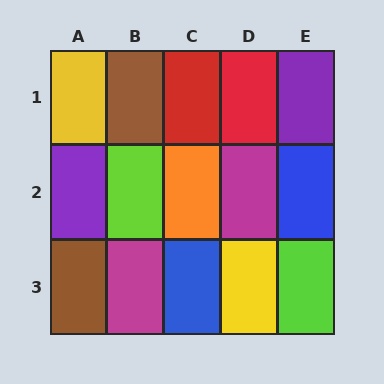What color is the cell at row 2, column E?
Blue.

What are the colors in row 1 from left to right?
Yellow, brown, red, red, purple.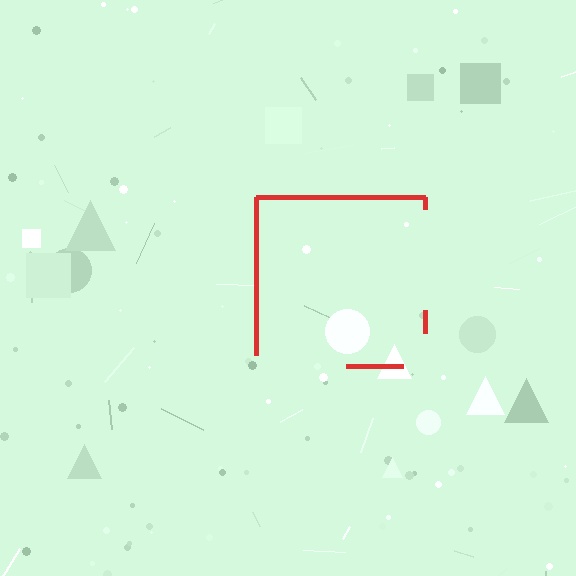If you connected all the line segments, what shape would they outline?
They would outline a square.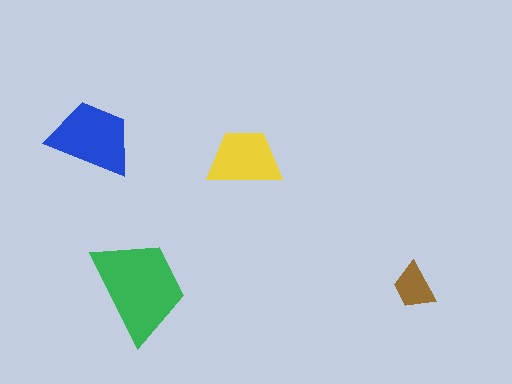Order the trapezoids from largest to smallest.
the green one, the blue one, the yellow one, the brown one.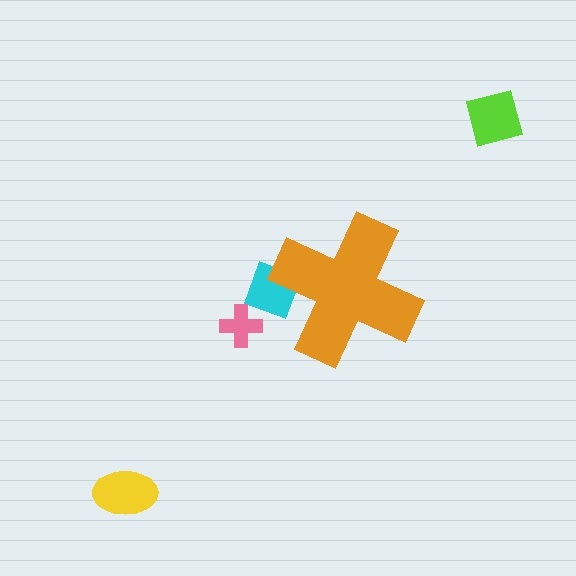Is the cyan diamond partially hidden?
Yes, the cyan diamond is partially hidden behind the orange cross.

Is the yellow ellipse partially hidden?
No, the yellow ellipse is fully visible.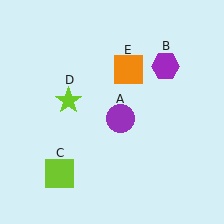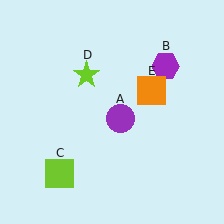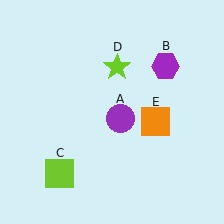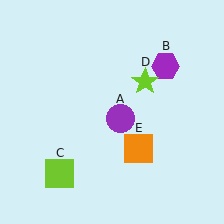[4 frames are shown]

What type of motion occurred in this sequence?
The lime star (object D), orange square (object E) rotated clockwise around the center of the scene.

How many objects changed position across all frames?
2 objects changed position: lime star (object D), orange square (object E).